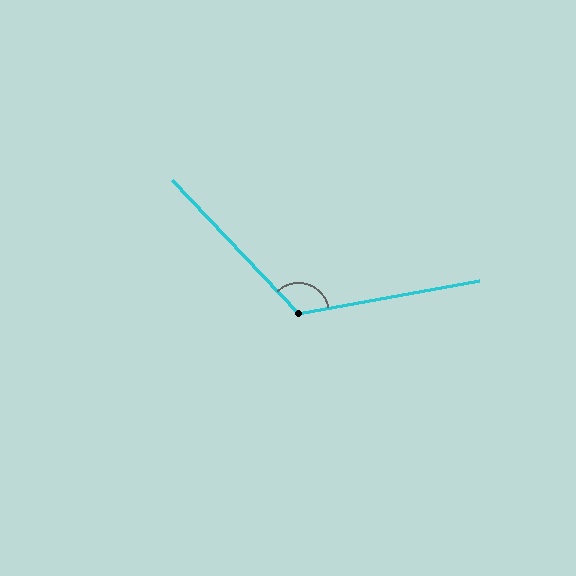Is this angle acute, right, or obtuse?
It is obtuse.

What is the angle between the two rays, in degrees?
Approximately 123 degrees.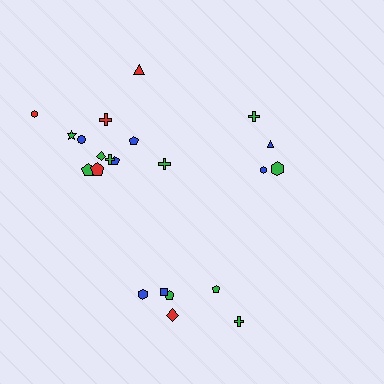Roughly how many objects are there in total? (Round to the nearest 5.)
Roughly 20 objects in total.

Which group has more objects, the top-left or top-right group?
The top-left group.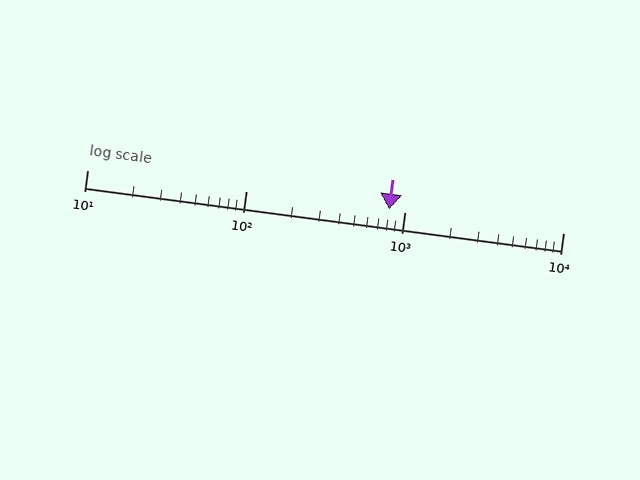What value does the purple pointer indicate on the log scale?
The pointer indicates approximately 800.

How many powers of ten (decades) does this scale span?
The scale spans 3 decades, from 10 to 10000.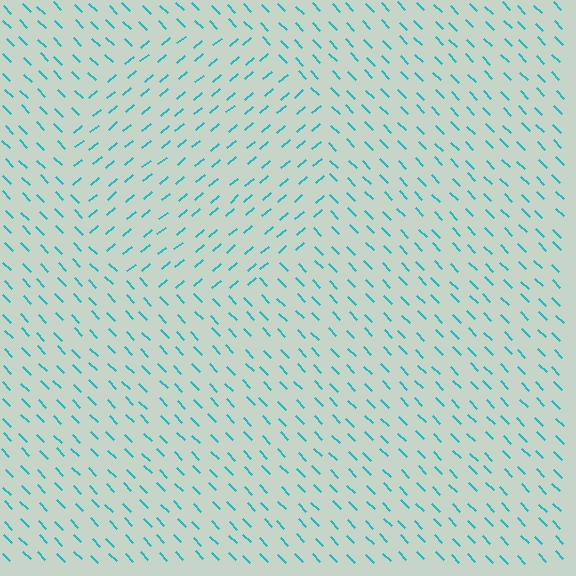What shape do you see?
I see a circle.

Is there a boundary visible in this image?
Yes, there is a texture boundary formed by a change in line orientation.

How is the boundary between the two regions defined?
The boundary is defined purely by a change in line orientation (approximately 86 degrees difference). All lines are the same color and thickness.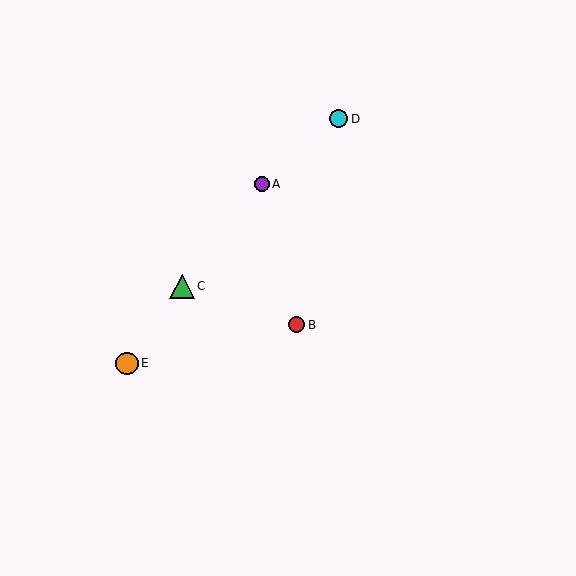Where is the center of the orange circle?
The center of the orange circle is at (127, 363).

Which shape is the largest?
The green triangle (labeled C) is the largest.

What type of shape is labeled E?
Shape E is an orange circle.